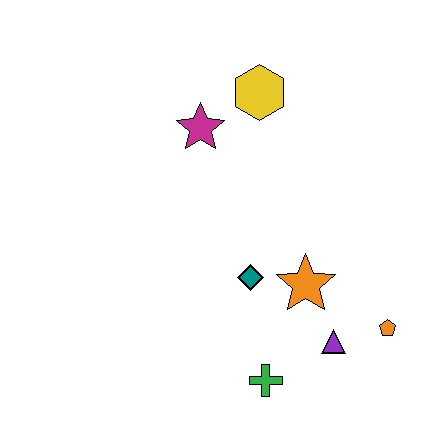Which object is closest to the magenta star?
The yellow hexagon is closest to the magenta star.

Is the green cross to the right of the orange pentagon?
No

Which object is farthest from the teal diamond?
The yellow hexagon is farthest from the teal diamond.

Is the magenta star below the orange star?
No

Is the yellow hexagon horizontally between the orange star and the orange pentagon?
No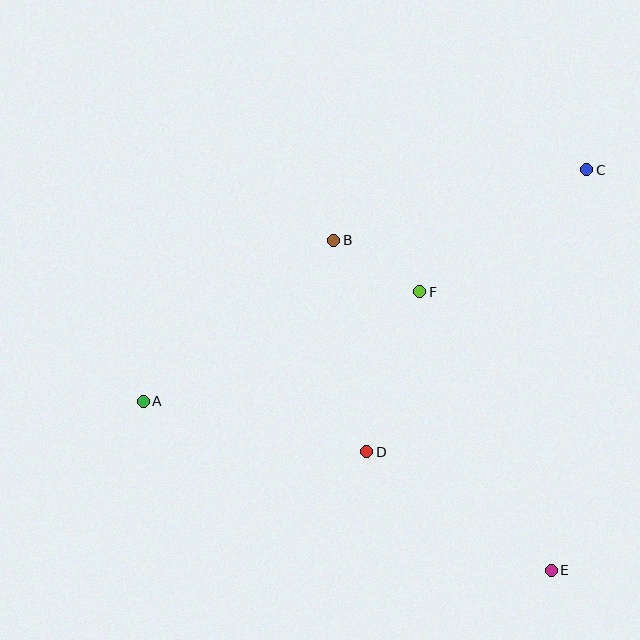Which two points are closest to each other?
Points B and F are closest to each other.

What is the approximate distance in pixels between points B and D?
The distance between B and D is approximately 214 pixels.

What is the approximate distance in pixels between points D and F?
The distance between D and F is approximately 168 pixels.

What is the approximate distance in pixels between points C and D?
The distance between C and D is approximately 358 pixels.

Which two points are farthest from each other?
Points A and C are farthest from each other.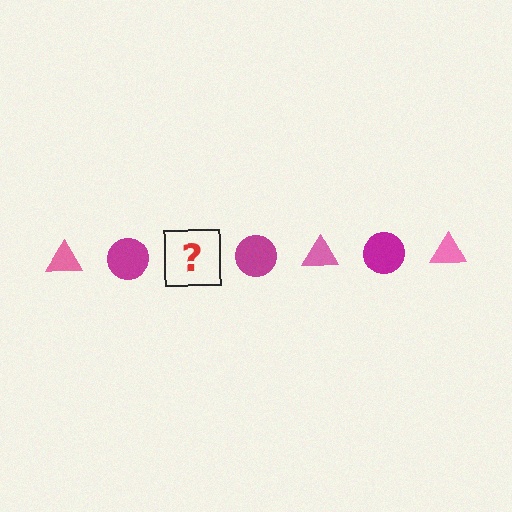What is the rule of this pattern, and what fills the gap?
The rule is that the pattern alternates between pink triangle and magenta circle. The gap should be filled with a pink triangle.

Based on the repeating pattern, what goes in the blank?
The blank should be a pink triangle.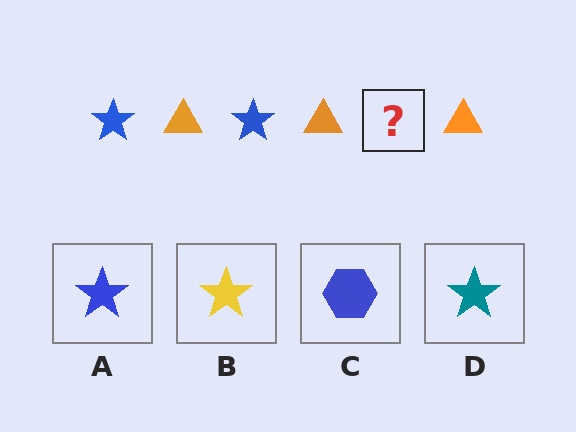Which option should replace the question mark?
Option A.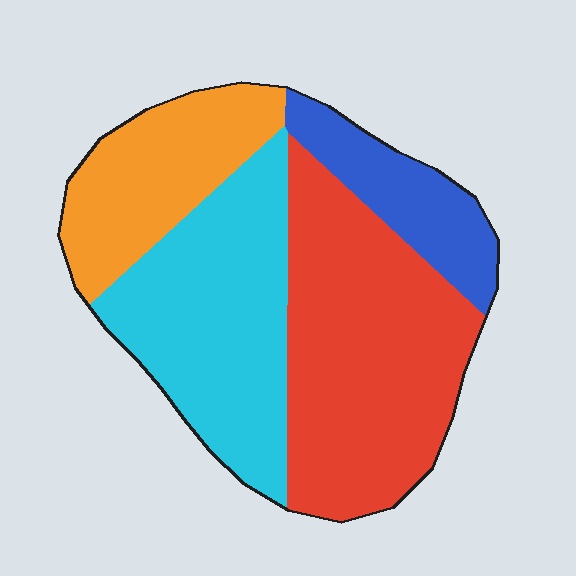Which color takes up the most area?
Red, at roughly 40%.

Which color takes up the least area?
Blue, at roughly 15%.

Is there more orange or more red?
Red.